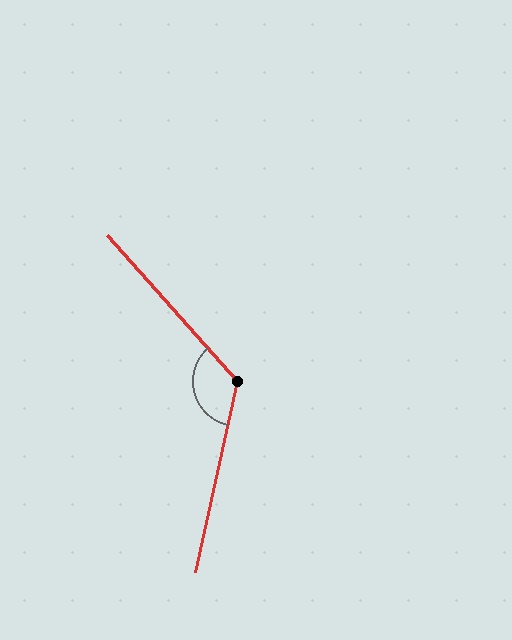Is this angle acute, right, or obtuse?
It is obtuse.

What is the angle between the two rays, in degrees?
Approximately 126 degrees.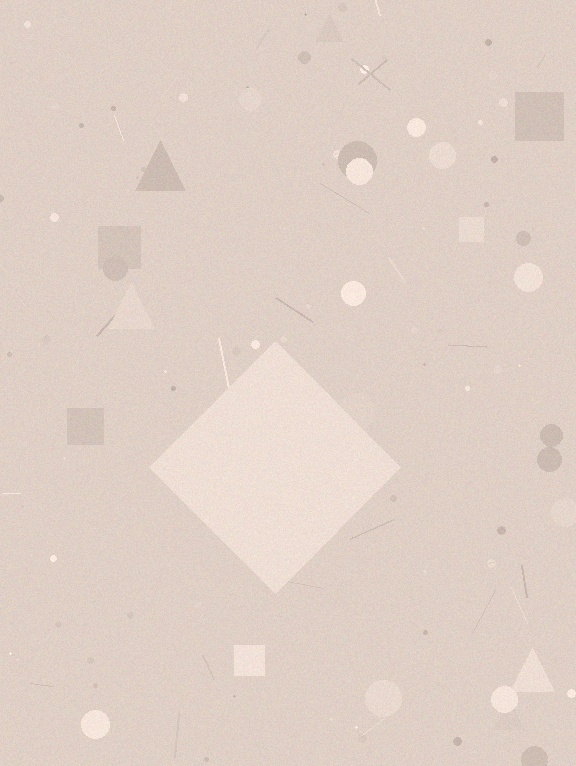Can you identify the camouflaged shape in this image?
The camouflaged shape is a diamond.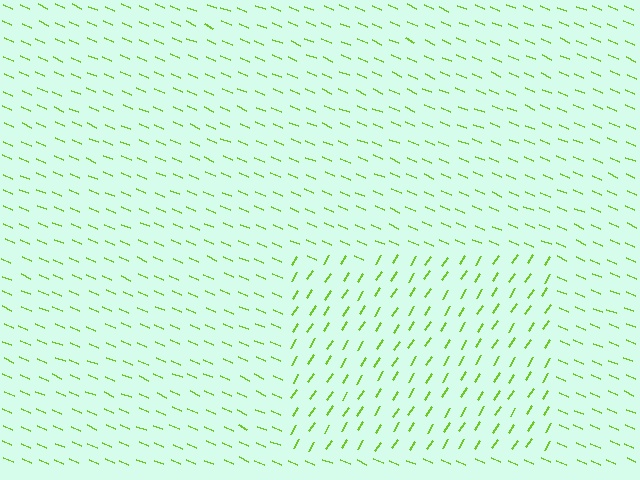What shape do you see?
I see a rectangle.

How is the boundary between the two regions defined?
The boundary is defined purely by a change in line orientation (approximately 81 degrees difference). All lines are the same color and thickness.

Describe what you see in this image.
The image is filled with small lime line segments. A rectangle region in the image has lines oriented differently from the surrounding lines, creating a visible texture boundary.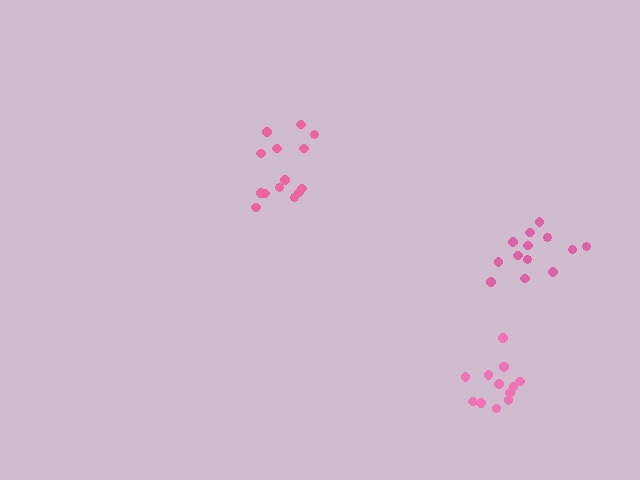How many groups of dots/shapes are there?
There are 3 groups.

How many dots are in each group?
Group 1: 13 dots, Group 2: 14 dots, Group 3: 12 dots (39 total).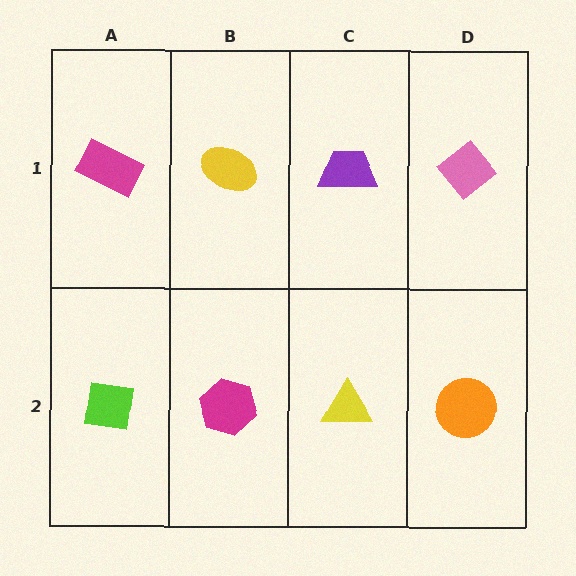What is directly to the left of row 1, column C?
A yellow ellipse.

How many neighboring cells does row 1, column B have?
3.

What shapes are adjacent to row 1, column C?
A yellow triangle (row 2, column C), a yellow ellipse (row 1, column B), a pink diamond (row 1, column D).